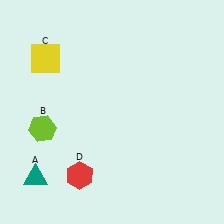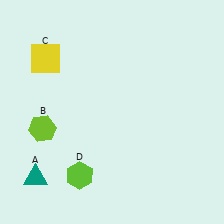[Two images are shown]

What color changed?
The hexagon (D) changed from red in Image 1 to lime in Image 2.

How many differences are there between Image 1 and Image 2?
There is 1 difference between the two images.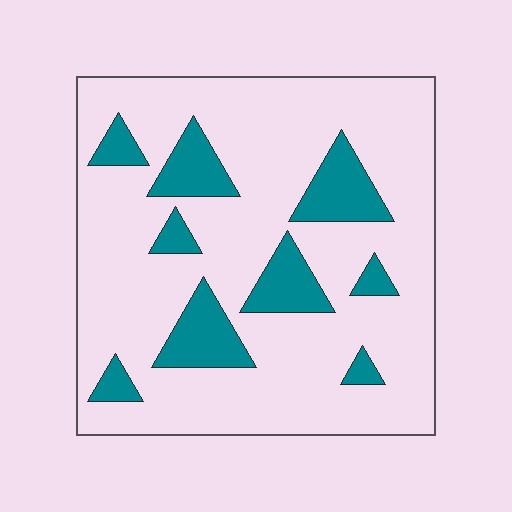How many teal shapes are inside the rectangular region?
9.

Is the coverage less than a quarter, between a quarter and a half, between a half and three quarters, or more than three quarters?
Less than a quarter.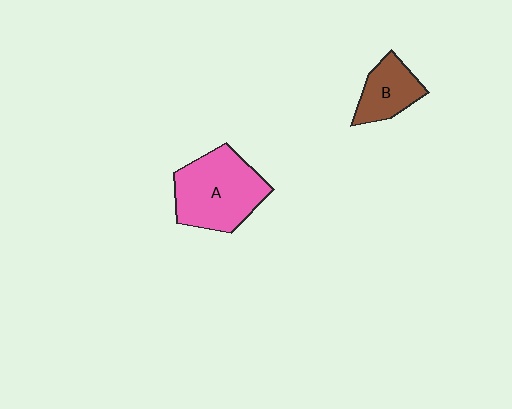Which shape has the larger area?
Shape A (pink).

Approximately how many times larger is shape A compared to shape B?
Approximately 1.9 times.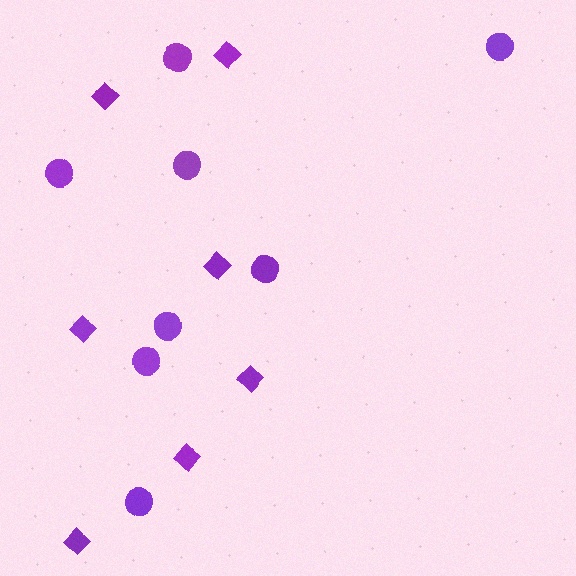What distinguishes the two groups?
There are 2 groups: one group of circles (8) and one group of diamonds (7).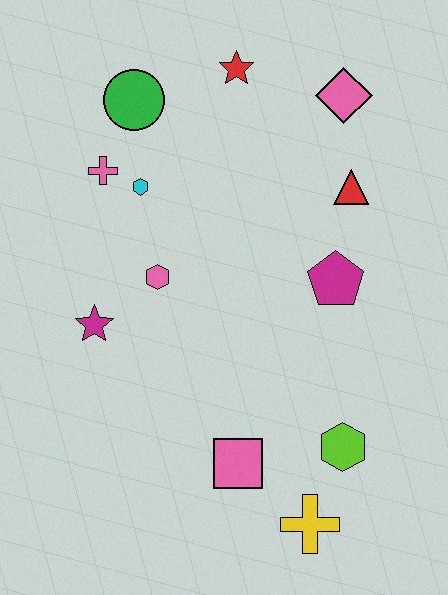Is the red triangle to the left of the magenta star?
No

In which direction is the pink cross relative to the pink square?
The pink cross is above the pink square.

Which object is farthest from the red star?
The yellow cross is farthest from the red star.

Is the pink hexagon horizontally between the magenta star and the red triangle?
Yes